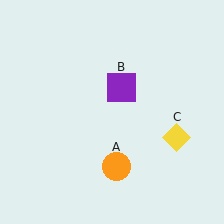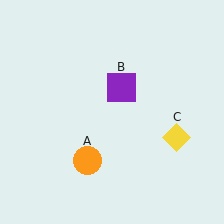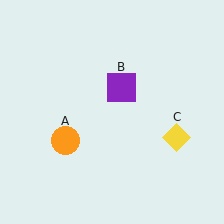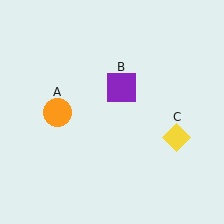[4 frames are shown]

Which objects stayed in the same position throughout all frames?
Purple square (object B) and yellow diamond (object C) remained stationary.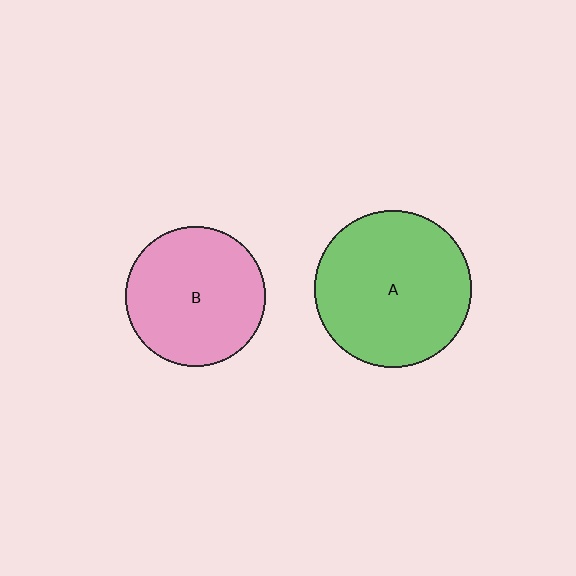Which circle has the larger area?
Circle A (green).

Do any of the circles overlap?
No, none of the circles overlap.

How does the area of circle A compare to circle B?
Approximately 1.3 times.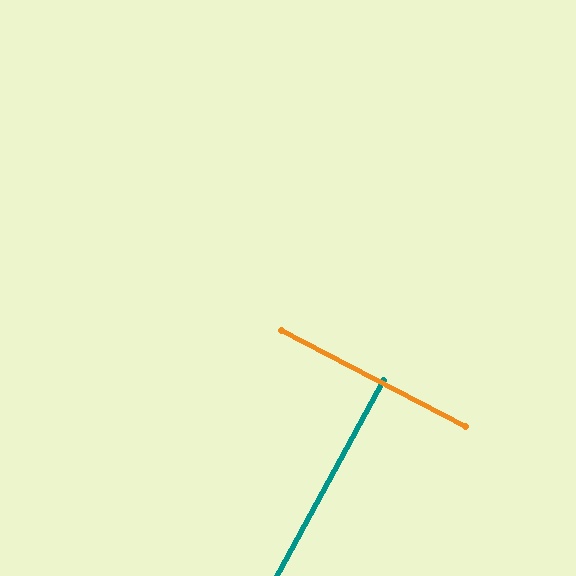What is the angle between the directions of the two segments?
Approximately 89 degrees.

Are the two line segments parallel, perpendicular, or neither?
Perpendicular — they meet at approximately 89°.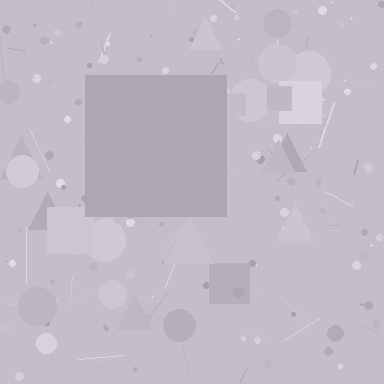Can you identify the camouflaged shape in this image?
The camouflaged shape is a square.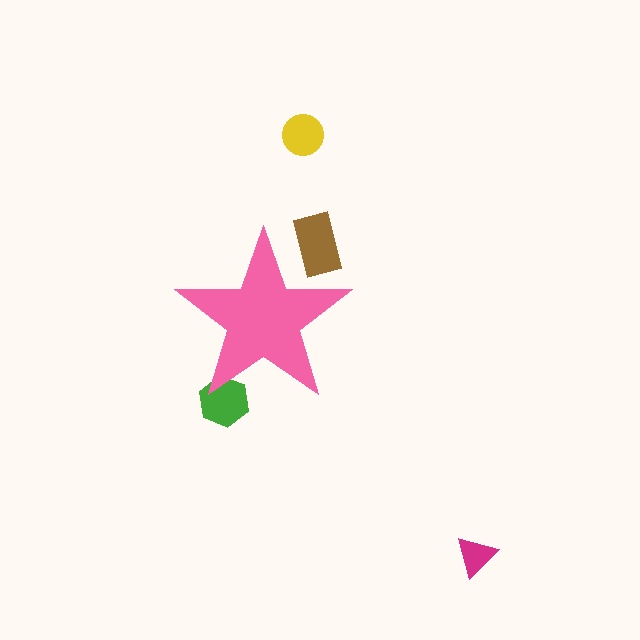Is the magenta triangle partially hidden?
No, the magenta triangle is fully visible.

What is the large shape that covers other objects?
A pink star.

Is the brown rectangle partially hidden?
Yes, the brown rectangle is partially hidden behind the pink star.